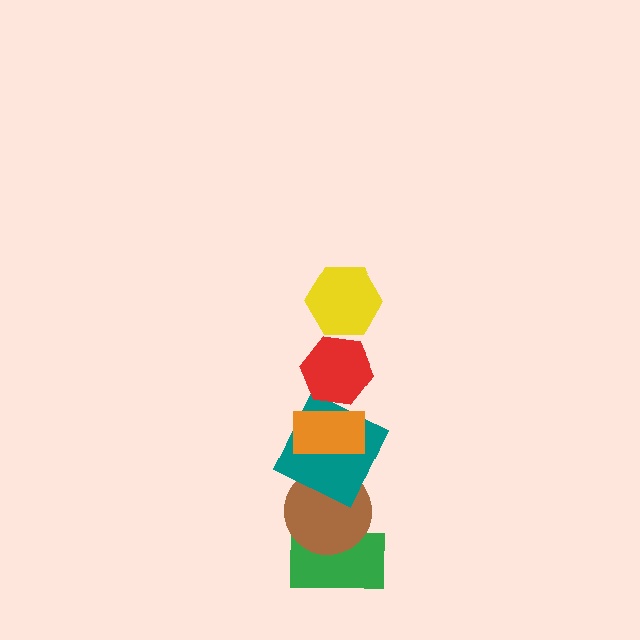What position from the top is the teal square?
The teal square is 4th from the top.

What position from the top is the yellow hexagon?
The yellow hexagon is 1st from the top.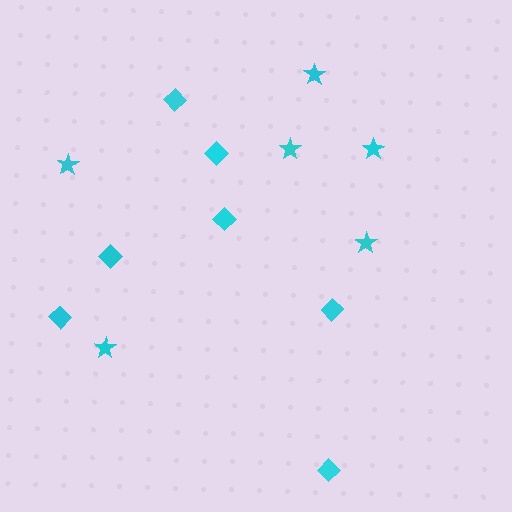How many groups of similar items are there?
There are 2 groups: one group of diamonds (7) and one group of stars (6).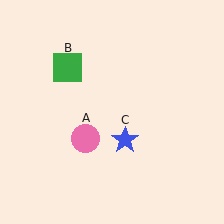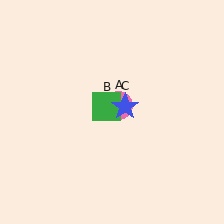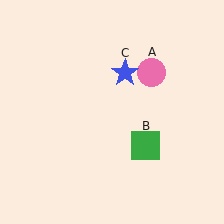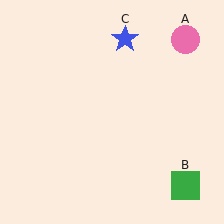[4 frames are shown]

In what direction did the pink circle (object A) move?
The pink circle (object A) moved up and to the right.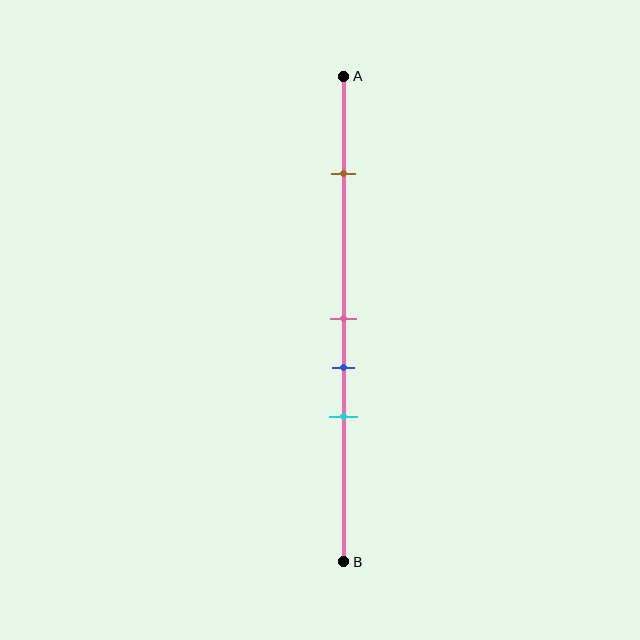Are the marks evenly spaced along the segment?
No, the marks are not evenly spaced.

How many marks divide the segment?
There are 4 marks dividing the segment.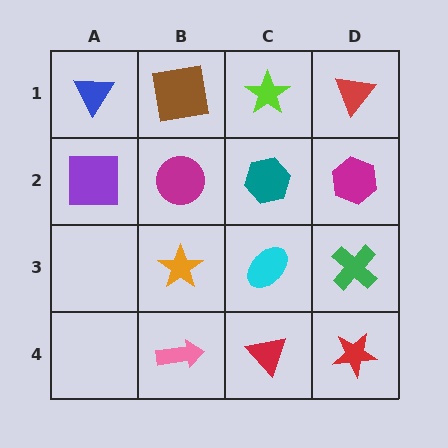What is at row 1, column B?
A brown square.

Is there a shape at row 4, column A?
No, that cell is empty.